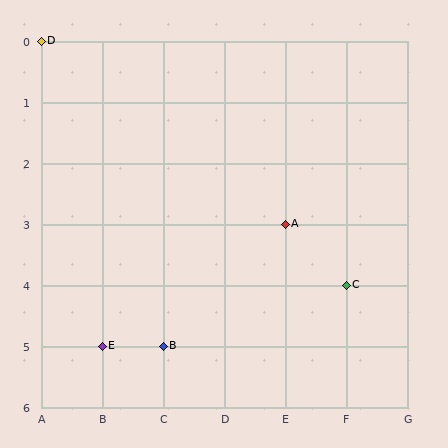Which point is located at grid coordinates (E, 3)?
Point A is at (E, 3).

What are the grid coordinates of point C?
Point C is at grid coordinates (F, 4).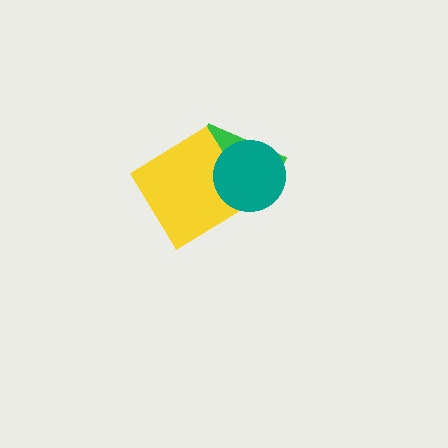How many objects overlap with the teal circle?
2 objects overlap with the teal circle.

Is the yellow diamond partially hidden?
Yes, it is partially covered by another shape.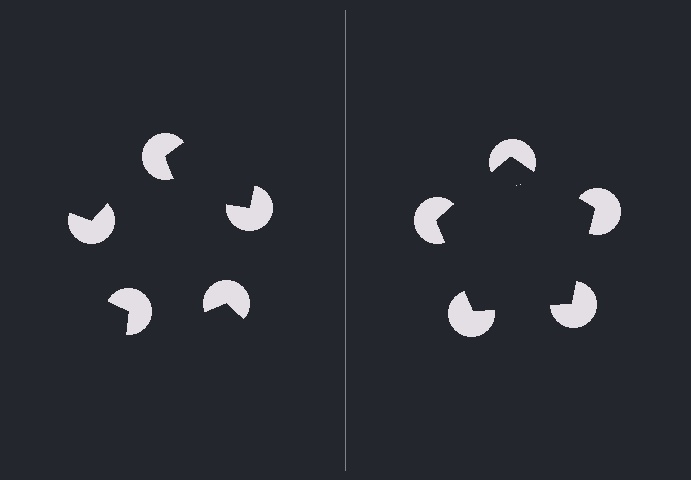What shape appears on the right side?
An illusory pentagon.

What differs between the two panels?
The pac-man discs are positioned identically on both sides; only the wedge orientations differ. On the right they align to a pentagon; on the left they are misaligned.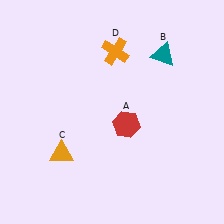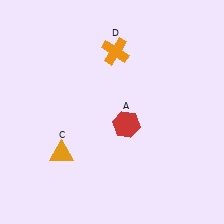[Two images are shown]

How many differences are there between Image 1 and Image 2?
There is 1 difference between the two images.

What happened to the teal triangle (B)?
The teal triangle (B) was removed in Image 2. It was in the top-right area of Image 1.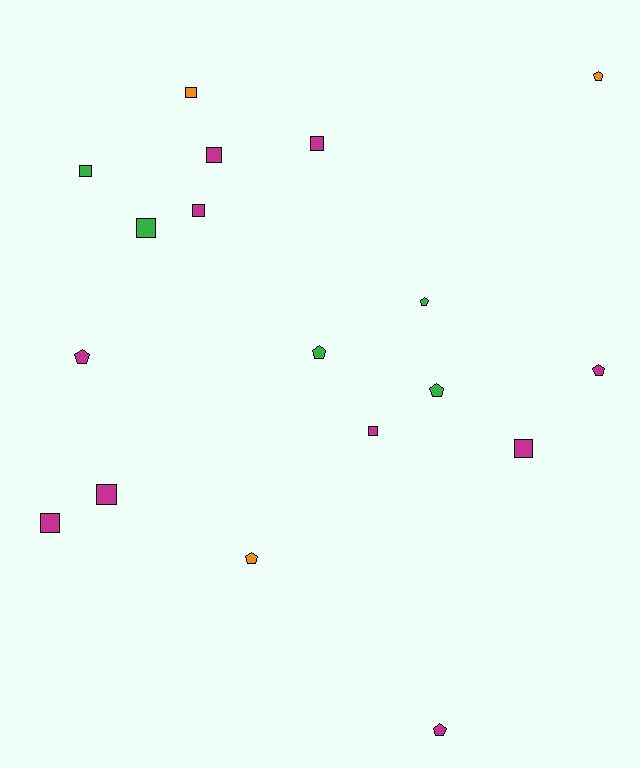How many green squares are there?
There are 2 green squares.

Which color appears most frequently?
Magenta, with 10 objects.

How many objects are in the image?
There are 18 objects.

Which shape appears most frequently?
Square, with 10 objects.